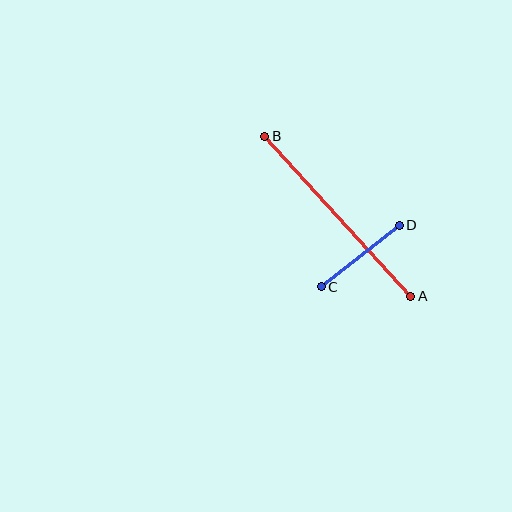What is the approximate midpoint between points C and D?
The midpoint is at approximately (360, 256) pixels.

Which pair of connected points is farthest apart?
Points A and B are farthest apart.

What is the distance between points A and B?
The distance is approximately 217 pixels.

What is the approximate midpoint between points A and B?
The midpoint is at approximately (338, 216) pixels.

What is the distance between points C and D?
The distance is approximately 99 pixels.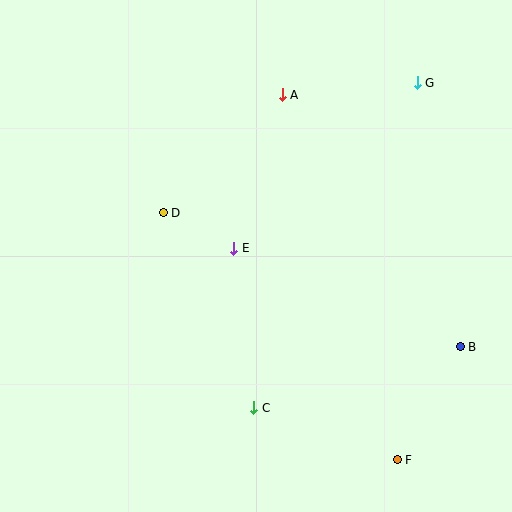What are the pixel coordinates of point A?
Point A is at (282, 95).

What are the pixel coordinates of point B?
Point B is at (460, 347).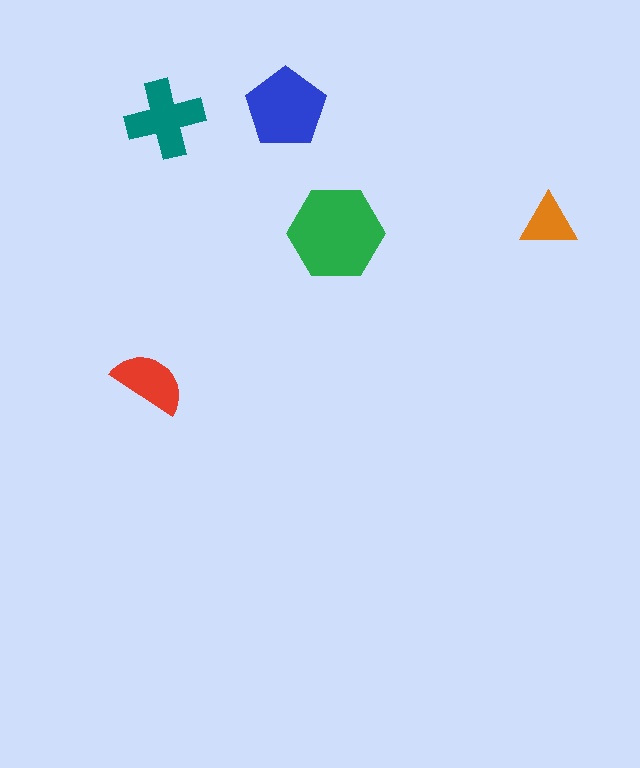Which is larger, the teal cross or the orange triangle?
The teal cross.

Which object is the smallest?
The orange triangle.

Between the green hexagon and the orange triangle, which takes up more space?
The green hexagon.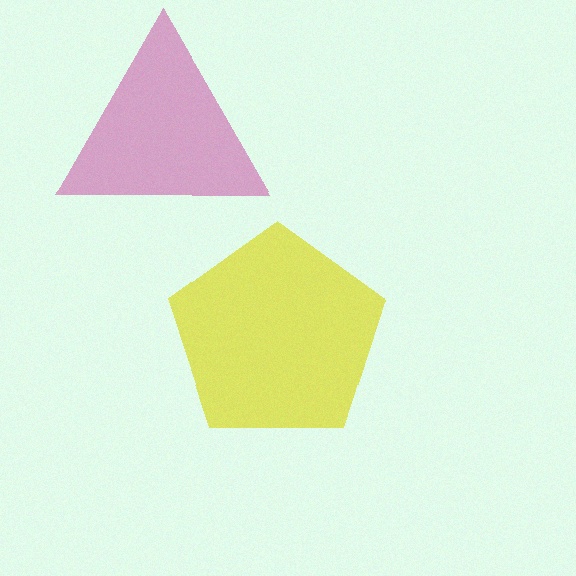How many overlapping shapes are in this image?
There are 2 overlapping shapes in the image.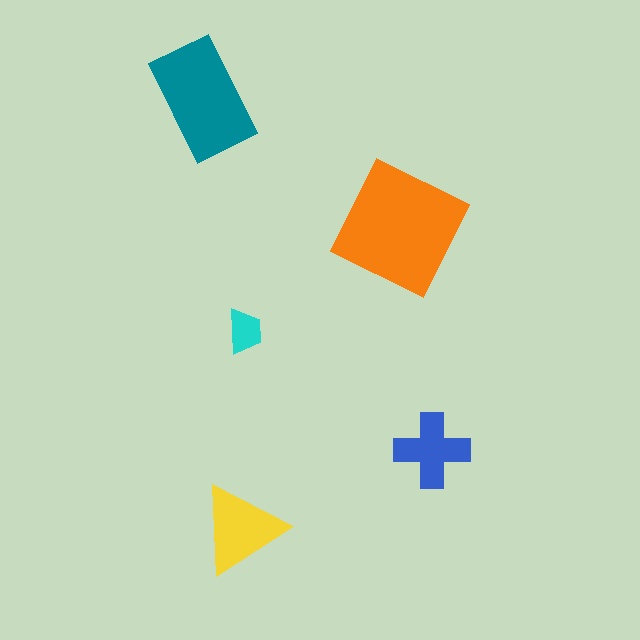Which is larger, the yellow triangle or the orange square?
The orange square.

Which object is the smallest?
The cyan trapezoid.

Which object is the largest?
The orange square.